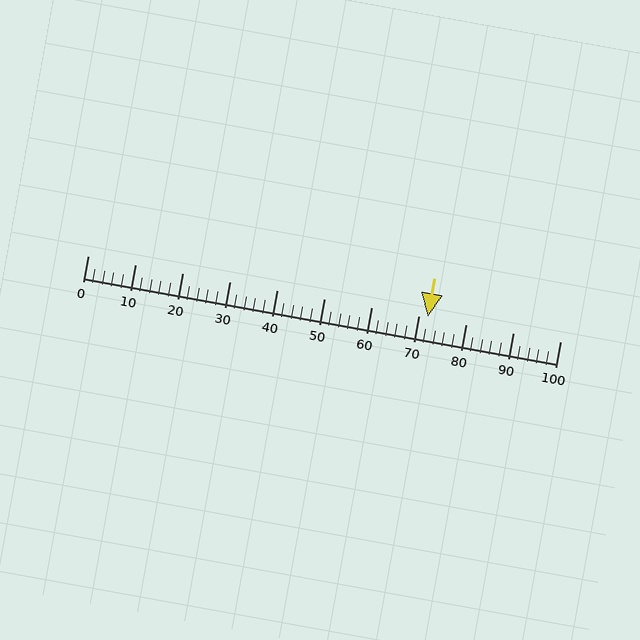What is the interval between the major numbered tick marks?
The major tick marks are spaced 10 units apart.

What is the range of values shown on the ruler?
The ruler shows values from 0 to 100.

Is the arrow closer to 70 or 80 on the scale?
The arrow is closer to 70.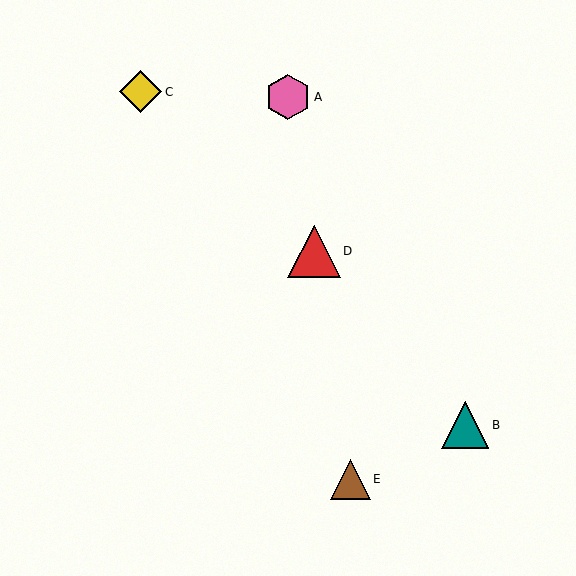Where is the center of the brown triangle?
The center of the brown triangle is at (350, 479).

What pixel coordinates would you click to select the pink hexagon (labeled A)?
Click at (288, 97) to select the pink hexagon A.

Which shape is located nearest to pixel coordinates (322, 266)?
The red triangle (labeled D) at (314, 251) is nearest to that location.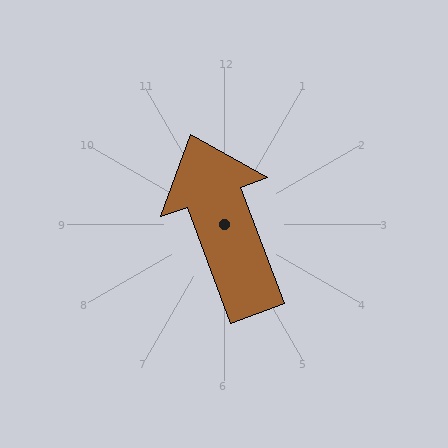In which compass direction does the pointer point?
North.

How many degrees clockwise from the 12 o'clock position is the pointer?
Approximately 340 degrees.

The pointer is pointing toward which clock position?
Roughly 11 o'clock.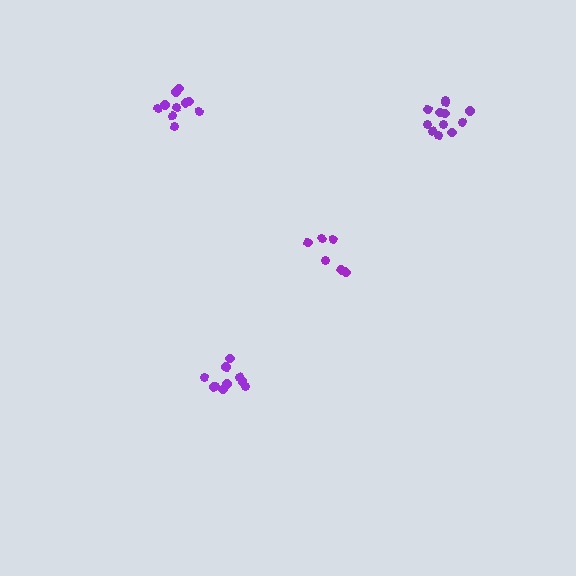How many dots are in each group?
Group 1: 6 dots, Group 2: 10 dots, Group 3: 10 dots, Group 4: 12 dots (38 total).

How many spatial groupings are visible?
There are 4 spatial groupings.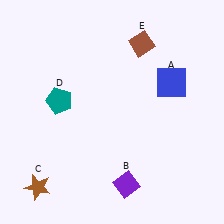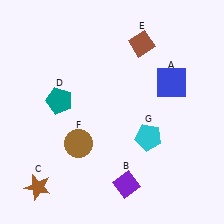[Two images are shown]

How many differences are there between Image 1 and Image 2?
There are 2 differences between the two images.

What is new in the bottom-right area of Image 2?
A cyan pentagon (G) was added in the bottom-right area of Image 2.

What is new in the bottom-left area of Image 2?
A brown circle (F) was added in the bottom-left area of Image 2.